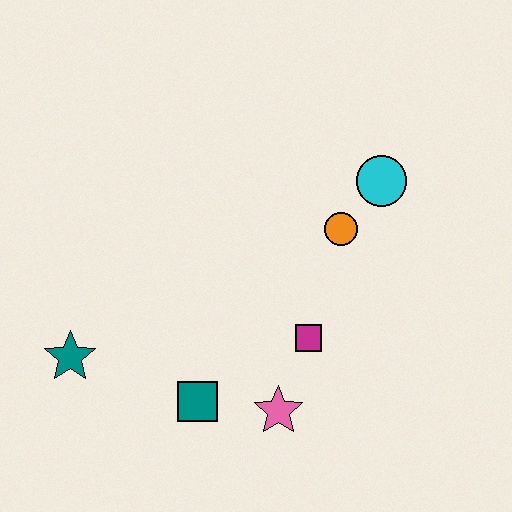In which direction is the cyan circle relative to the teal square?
The cyan circle is above the teal square.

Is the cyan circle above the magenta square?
Yes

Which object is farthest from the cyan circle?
The teal star is farthest from the cyan circle.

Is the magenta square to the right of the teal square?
Yes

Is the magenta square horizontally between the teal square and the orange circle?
Yes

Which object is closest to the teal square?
The pink star is closest to the teal square.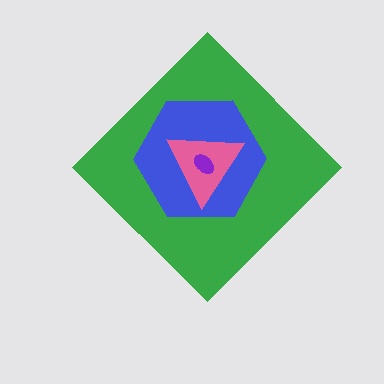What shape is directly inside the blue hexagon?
The pink triangle.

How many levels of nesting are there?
4.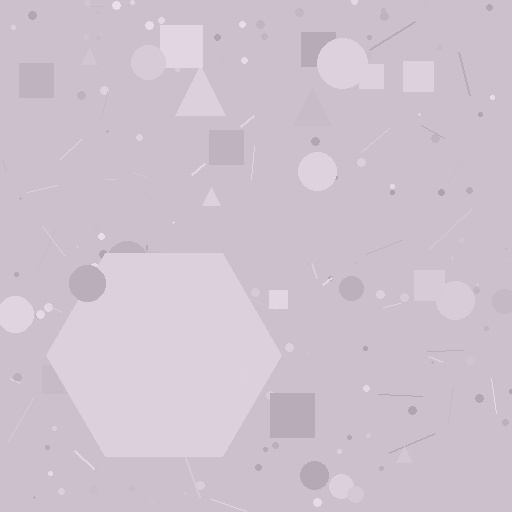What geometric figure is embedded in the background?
A hexagon is embedded in the background.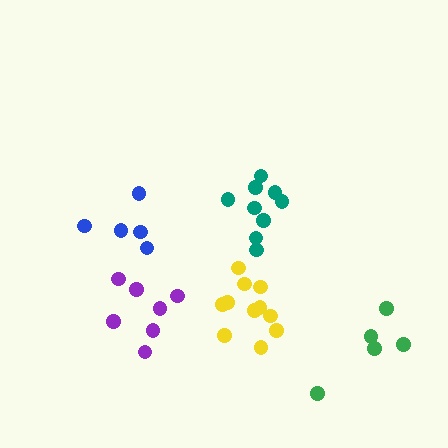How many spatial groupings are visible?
There are 5 spatial groupings.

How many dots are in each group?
Group 1: 7 dots, Group 2: 9 dots, Group 3: 5 dots, Group 4: 5 dots, Group 5: 11 dots (37 total).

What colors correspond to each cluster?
The clusters are colored: purple, teal, blue, green, yellow.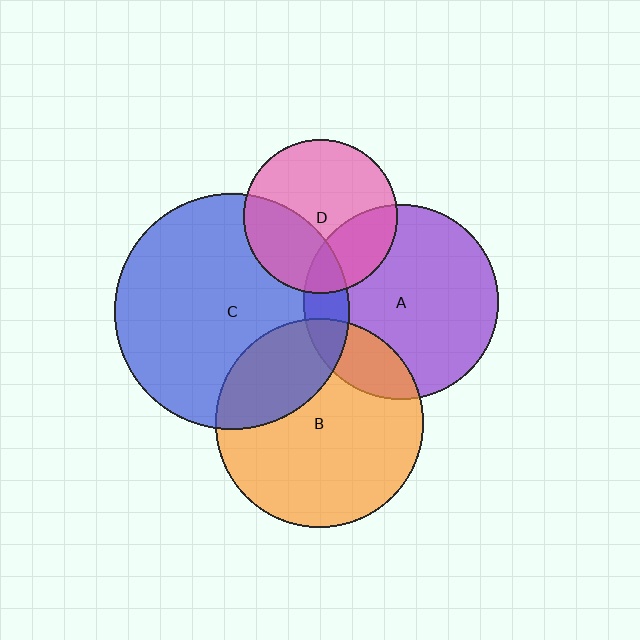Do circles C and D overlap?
Yes.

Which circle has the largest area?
Circle C (blue).